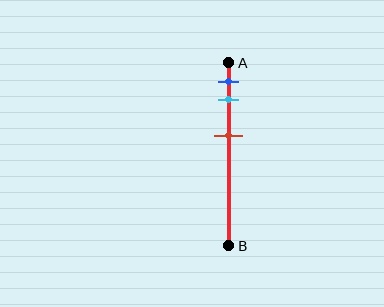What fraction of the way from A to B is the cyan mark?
The cyan mark is approximately 20% (0.2) of the way from A to B.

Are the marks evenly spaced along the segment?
No, the marks are not evenly spaced.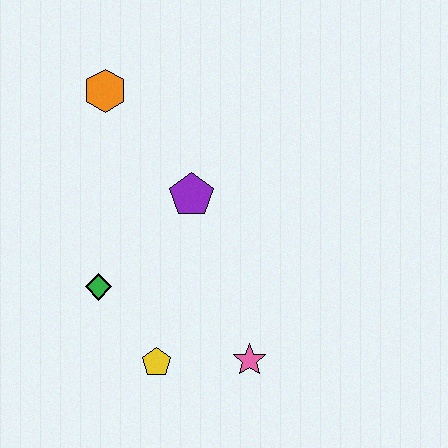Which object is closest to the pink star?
The yellow pentagon is closest to the pink star.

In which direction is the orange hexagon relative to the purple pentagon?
The orange hexagon is above the purple pentagon.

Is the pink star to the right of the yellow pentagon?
Yes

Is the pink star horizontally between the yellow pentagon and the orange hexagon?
No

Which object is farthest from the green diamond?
The orange hexagon is farthest from the green diamond.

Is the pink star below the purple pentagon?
Yes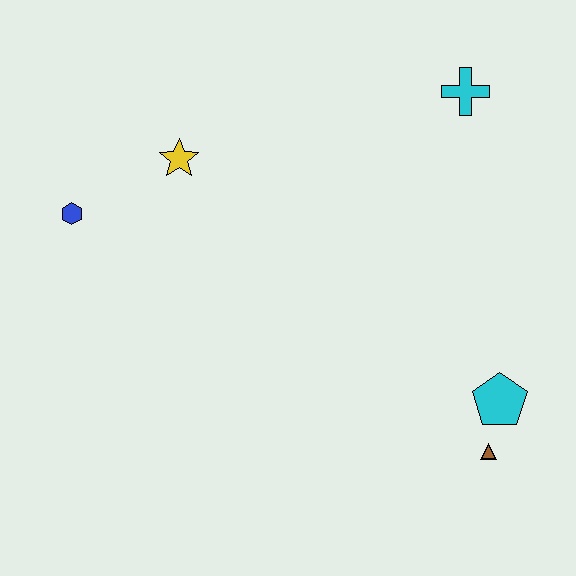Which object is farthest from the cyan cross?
The blue hexagon is farthest from the cyan cross.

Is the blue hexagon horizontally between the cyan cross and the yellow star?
No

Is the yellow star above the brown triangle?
Yes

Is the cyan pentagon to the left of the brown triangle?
No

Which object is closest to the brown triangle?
The cyan pentagon is closest to the brown triangle.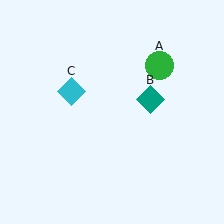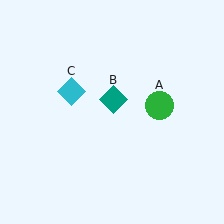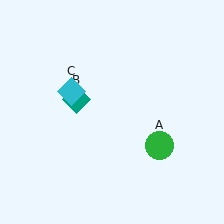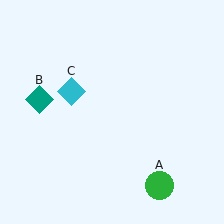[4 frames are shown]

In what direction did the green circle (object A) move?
The green circle (object A) moved down.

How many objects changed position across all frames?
2 objects changed position: green circle (object A), teal diamond (object B).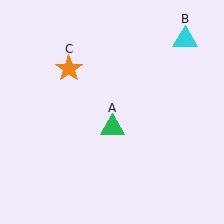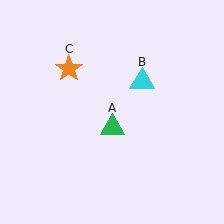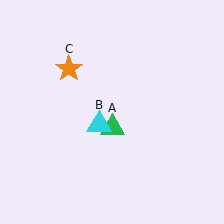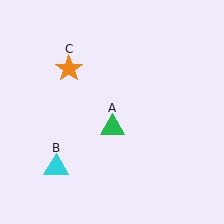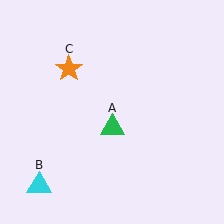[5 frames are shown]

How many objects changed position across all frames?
1 object changed position: cyan triangle (object B).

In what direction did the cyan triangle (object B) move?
The cyan triangle (object B) moved down and to the left.